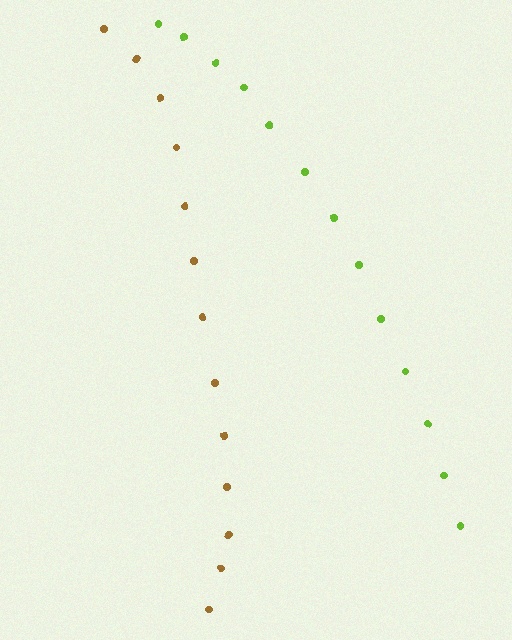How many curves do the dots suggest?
There are 2 distinct paths.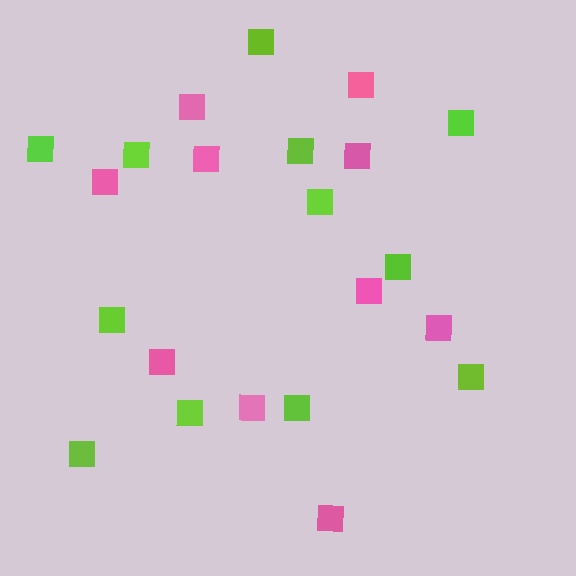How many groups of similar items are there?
There are 2 groups: one group of pink squares (10) and one group of lime squares (12).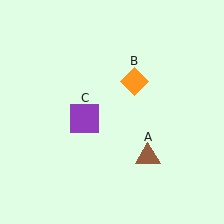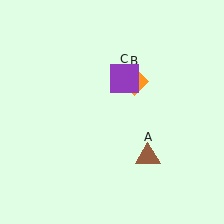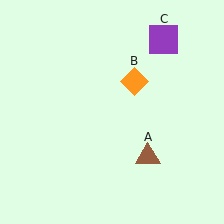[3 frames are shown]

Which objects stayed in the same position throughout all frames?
Brown triangle (object A) and orange diamond (object B) remained stationary.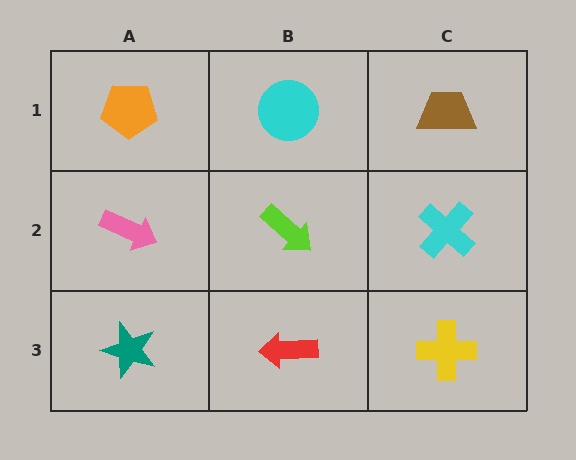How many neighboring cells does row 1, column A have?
2.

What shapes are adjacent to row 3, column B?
A lime arrow (row 2, column B), a teal star (row 3, column A), a yellow cross (row 3, column C).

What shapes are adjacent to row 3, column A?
A pink arrow (row 2, column A), a red arrow (row 3, column B).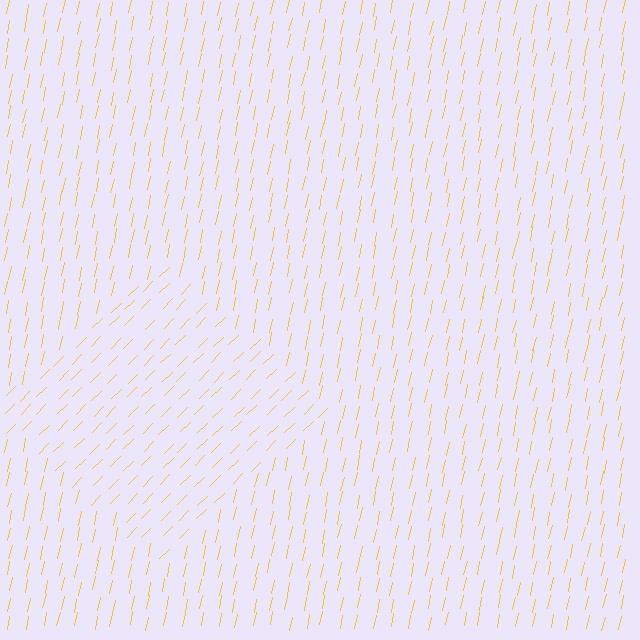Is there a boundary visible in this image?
Yes, there is a texture boundary formed by a change in line orientation.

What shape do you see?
I see a diamond.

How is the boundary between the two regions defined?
The boundary is defined purely by a change in line orientation (approximately 34 degrees difference). All lines are the same color and thickness.